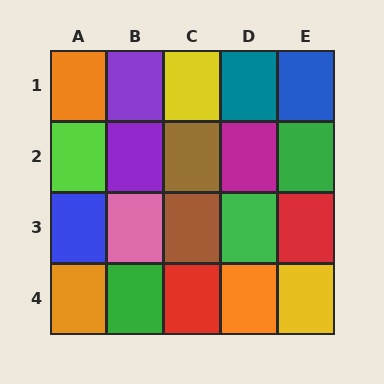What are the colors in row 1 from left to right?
Orange, purple, yellow, teal, blue.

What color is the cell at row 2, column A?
Lime.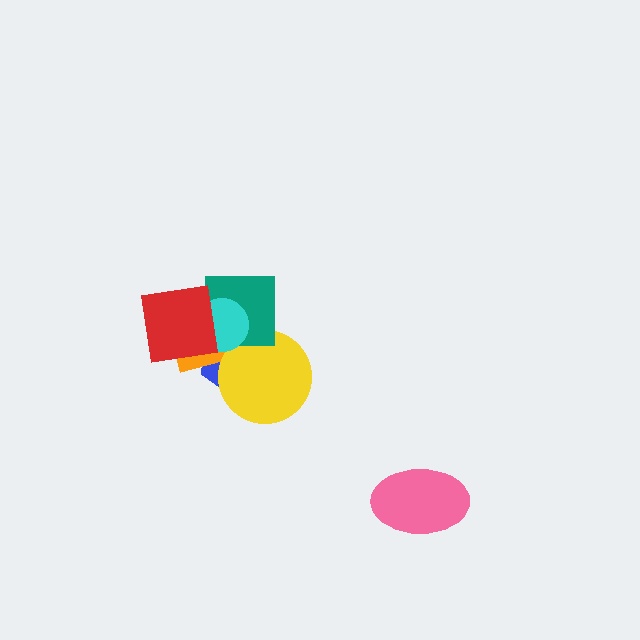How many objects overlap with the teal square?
5 objects overlap with the teal square.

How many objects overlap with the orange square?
4 objects overlap with the orange square.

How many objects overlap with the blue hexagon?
5 objects overlap with the blue hexagon.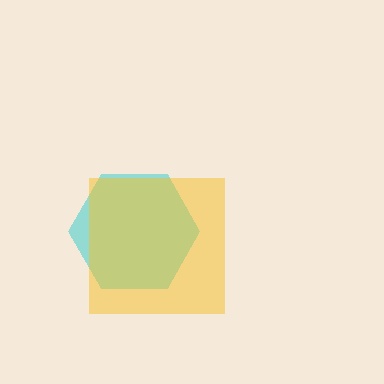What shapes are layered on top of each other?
The layered shapes are: a cyan hexagon, a yellow square.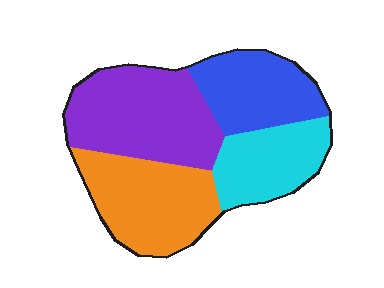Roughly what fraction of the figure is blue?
Blue takes up about one fifth (1/5) of the figure.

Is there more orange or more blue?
Orange.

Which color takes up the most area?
Purple, at roughly 30%.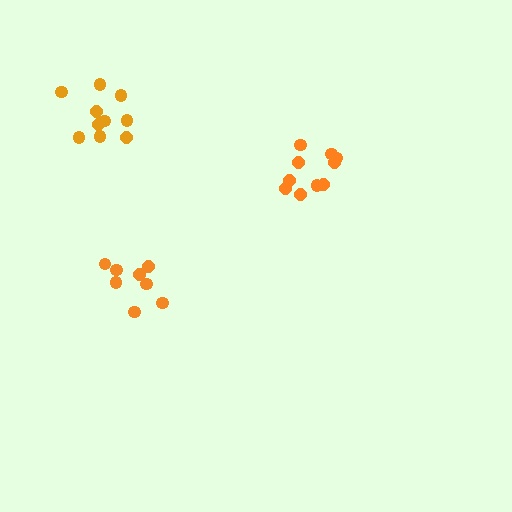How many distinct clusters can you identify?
There are 3 distinct clusters.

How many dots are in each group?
Group 1: 10 dots, Group 2: 8 dots, Group 3: 10 dots (28 total).